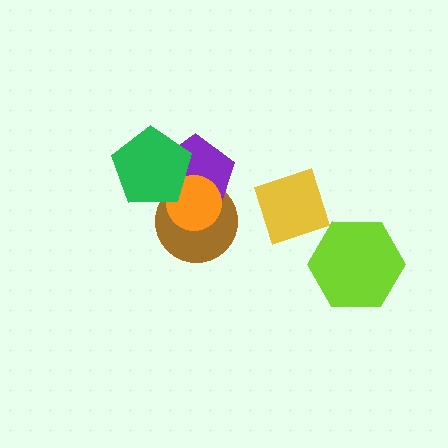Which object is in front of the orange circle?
The green pentagon is in front of the orange circle.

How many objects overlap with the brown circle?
3 objects overlap with the brown circle.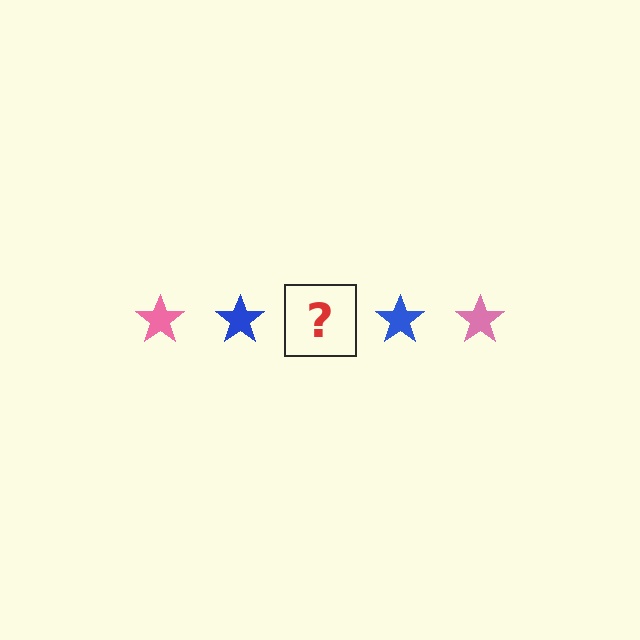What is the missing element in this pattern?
The missing element is a pink star.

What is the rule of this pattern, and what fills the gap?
The rule is that the pattern cycles through pink, blue stars. The gap should be filled with a pink star.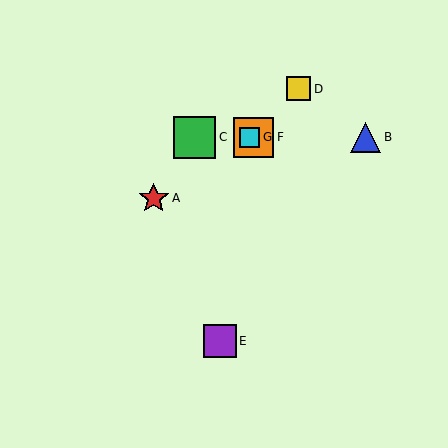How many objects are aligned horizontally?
4 objects (B, C, F, G) are aligned horizontally.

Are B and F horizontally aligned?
Yes, both are at y≈137.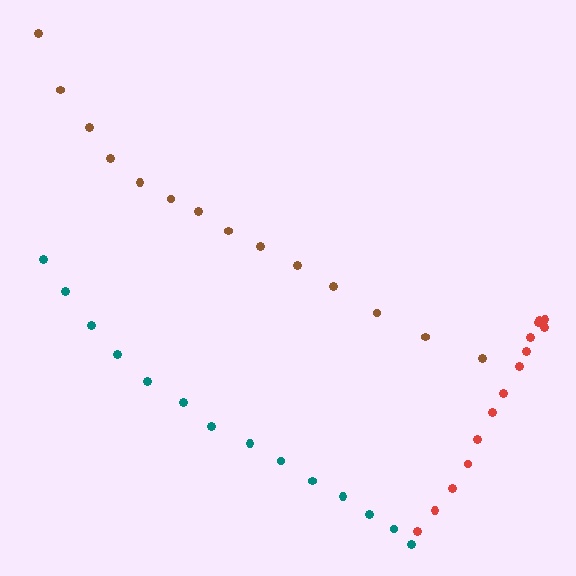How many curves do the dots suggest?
There are 3 distinct paths.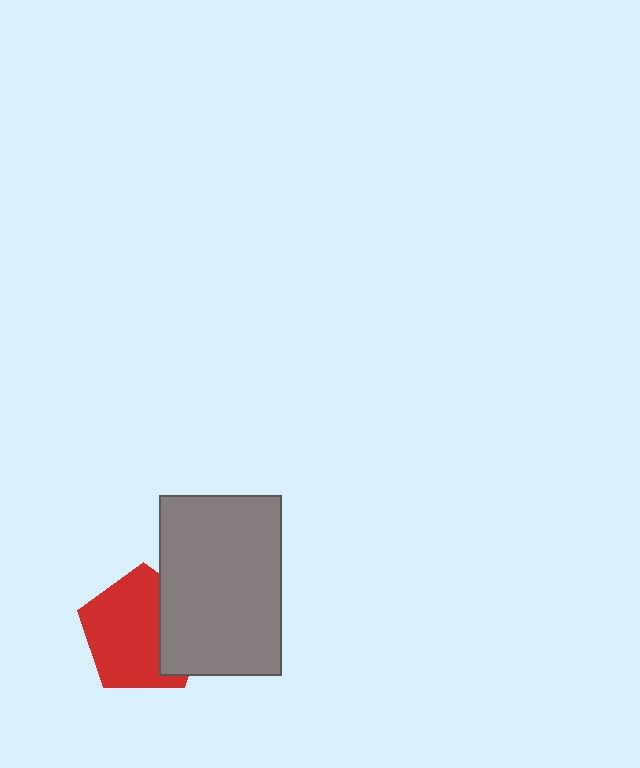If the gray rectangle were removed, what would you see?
You would see the complete red pentagon.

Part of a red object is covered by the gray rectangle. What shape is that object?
It is a pentagon.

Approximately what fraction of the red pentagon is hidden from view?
Roughly 31% of the red pentagon is hidden behind the gray rectangle.